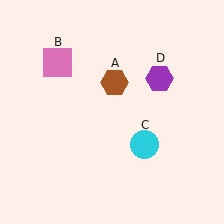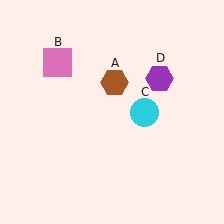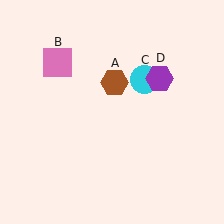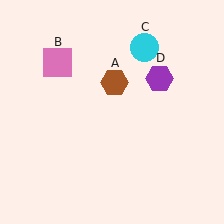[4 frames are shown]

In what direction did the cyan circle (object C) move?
The cyan circle (object C) moved up.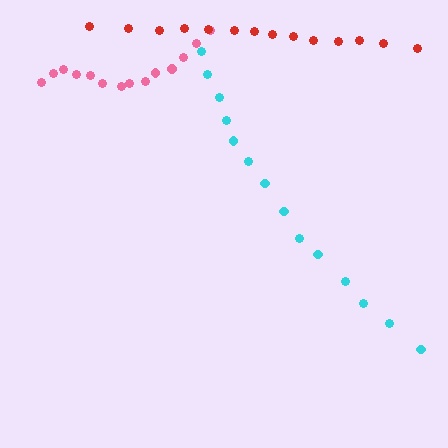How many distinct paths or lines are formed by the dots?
There are 3 distinct paths.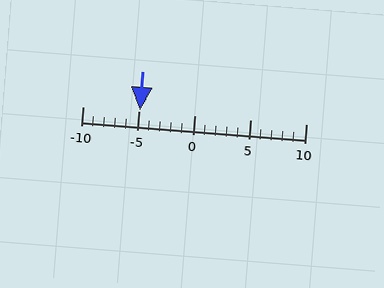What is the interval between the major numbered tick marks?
The major tick marks are spaced 5 units apart.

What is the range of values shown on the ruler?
The ruler shows values from -10 to 10.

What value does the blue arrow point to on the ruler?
The blue arrow points to approximately -5.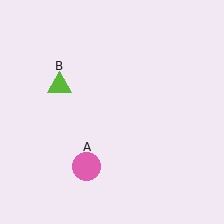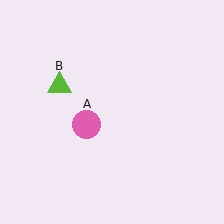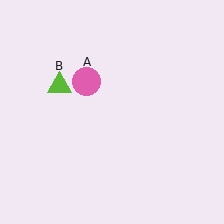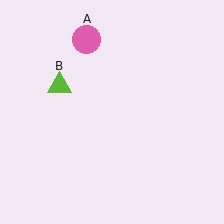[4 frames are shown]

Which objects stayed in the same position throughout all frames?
Lime triangle (object B) remained stationary.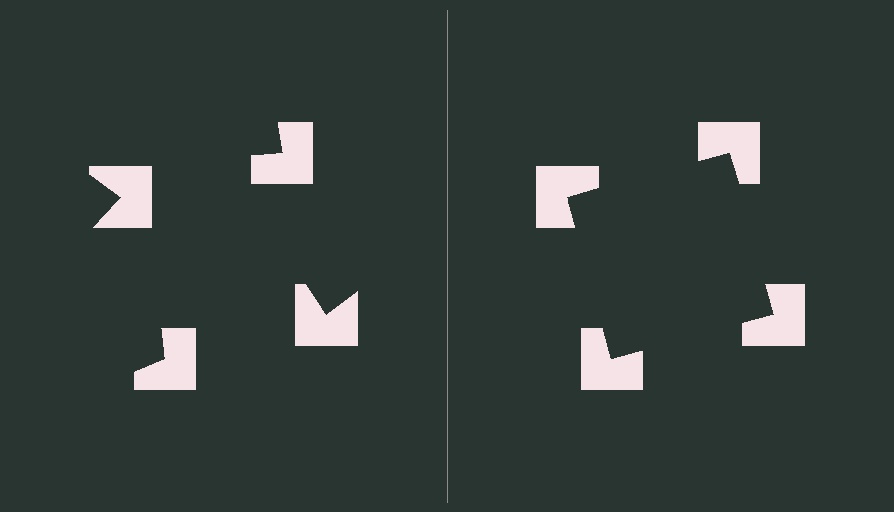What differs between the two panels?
The notched squares are positioned identically on both sides; only the wedge orientations differ. On the right they align to a square; on the left they are misaligned.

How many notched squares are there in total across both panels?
8 — 4 on each side.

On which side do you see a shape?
An illusory square appears on the right side. On the left side the wedge cuts are rotated, so no coherent shape forms.